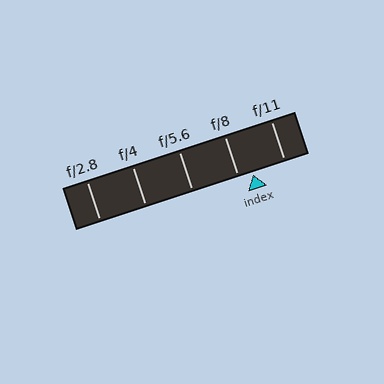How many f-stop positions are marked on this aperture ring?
There are 5 f-stop positions marked.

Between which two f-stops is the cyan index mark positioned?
The index mark is between f/8 and f/11.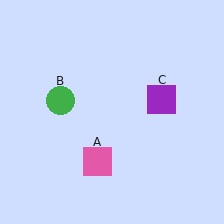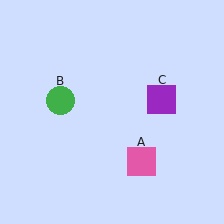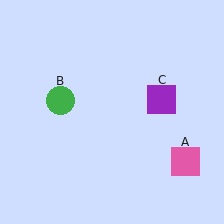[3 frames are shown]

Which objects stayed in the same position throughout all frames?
Green circle (object B) and purple square (object C) remained stationary.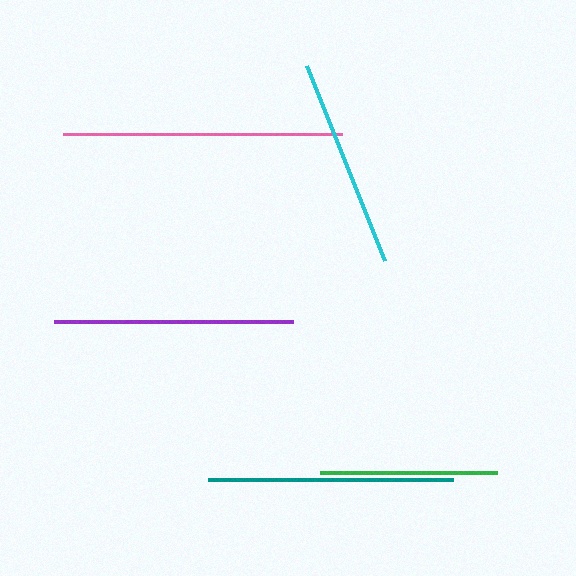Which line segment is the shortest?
The green line is the shortest at approximately 177 pixels.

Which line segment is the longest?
The pink line is the longest at approximately 278 pixels.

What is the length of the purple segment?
The purple segment is approximately 239 pixels long.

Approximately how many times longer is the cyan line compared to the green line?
The cyan line is approximately 1.2 times the length of the green line.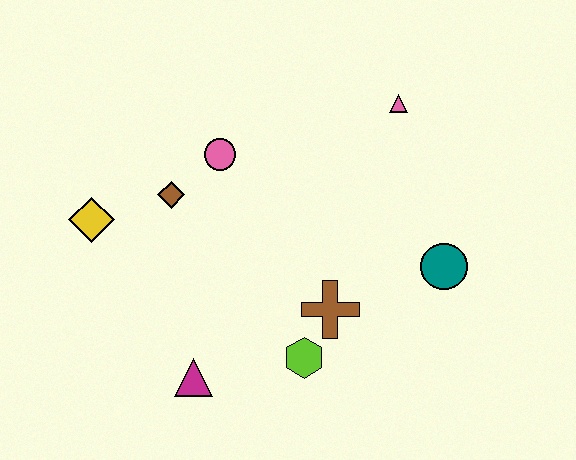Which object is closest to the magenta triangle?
The lime hexagon is closest to the magenta triangle.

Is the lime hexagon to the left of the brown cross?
Yes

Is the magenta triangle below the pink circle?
Yes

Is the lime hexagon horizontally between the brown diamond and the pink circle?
No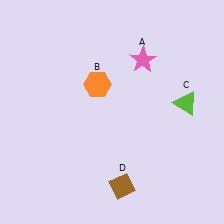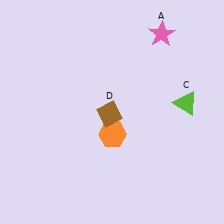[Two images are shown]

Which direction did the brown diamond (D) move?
The brown diamond (D) moved up.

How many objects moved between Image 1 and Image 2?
3 objects moved between the two images.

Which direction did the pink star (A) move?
The pink star (A) moved up.